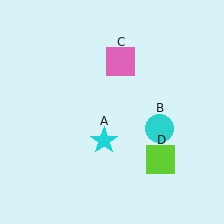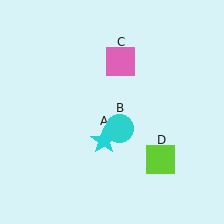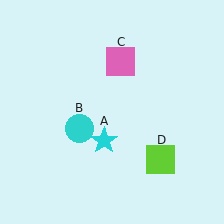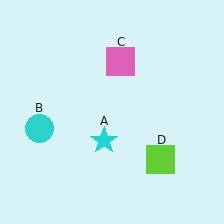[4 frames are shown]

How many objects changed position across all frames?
1 object changed position: cyan circle (object B).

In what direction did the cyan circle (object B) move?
The cyan circle (object B) moved left.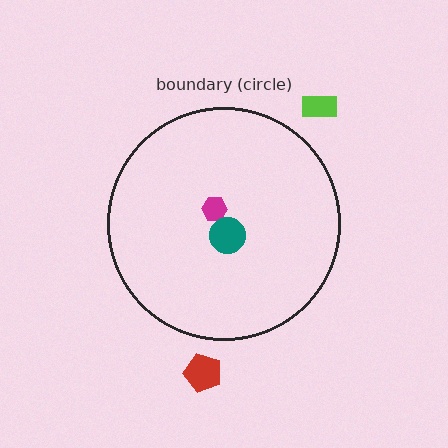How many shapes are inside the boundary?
2 inside, 2 outside.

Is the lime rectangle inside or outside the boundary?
Outside.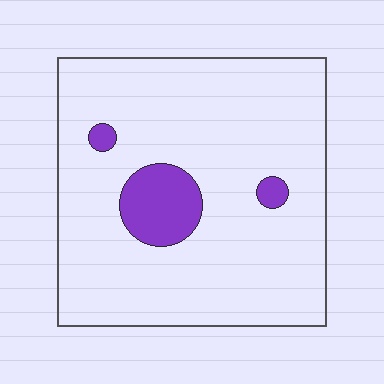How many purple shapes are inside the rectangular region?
3.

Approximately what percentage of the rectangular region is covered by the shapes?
Approximately 10%.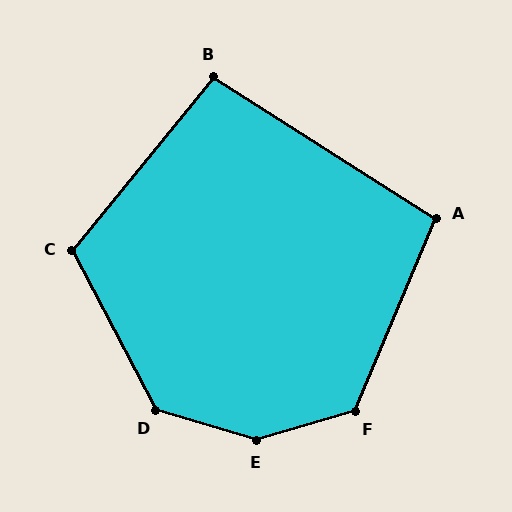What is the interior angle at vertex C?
Approximately 113 degrees (obtuse).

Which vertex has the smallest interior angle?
B, at approximately 97 degrees.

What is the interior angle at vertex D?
Approximately 134 degrees (obtuse).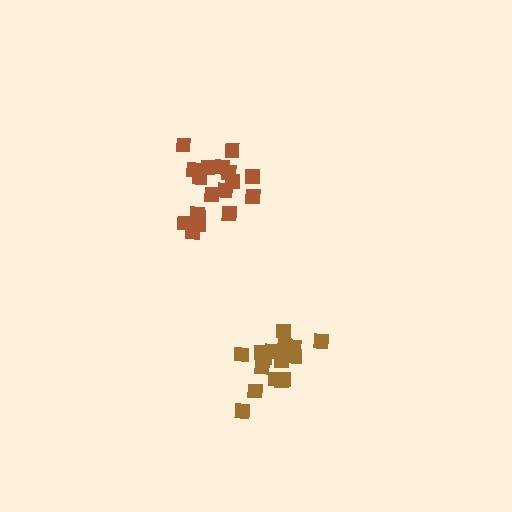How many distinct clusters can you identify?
There are 2 distinct clusters.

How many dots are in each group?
Group 1: 18 dots, Group 2: 17 dots (35 total).